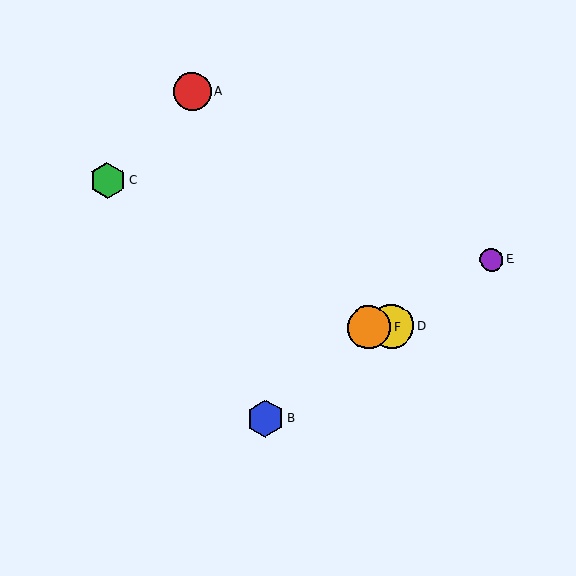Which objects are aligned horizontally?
Objects D, F are aligned horizontally.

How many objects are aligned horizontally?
2 objects (D, F) are aligned horizontally.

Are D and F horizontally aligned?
Yes, both are at y≈327.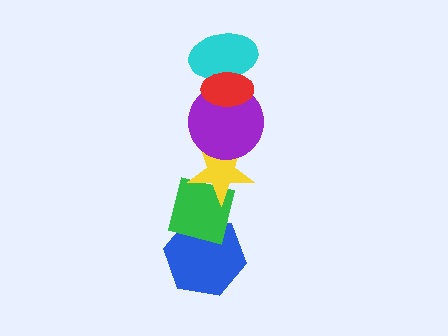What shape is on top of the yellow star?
The purple circle is on top of the yellow star.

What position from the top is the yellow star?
The yellow star is 4th from the top.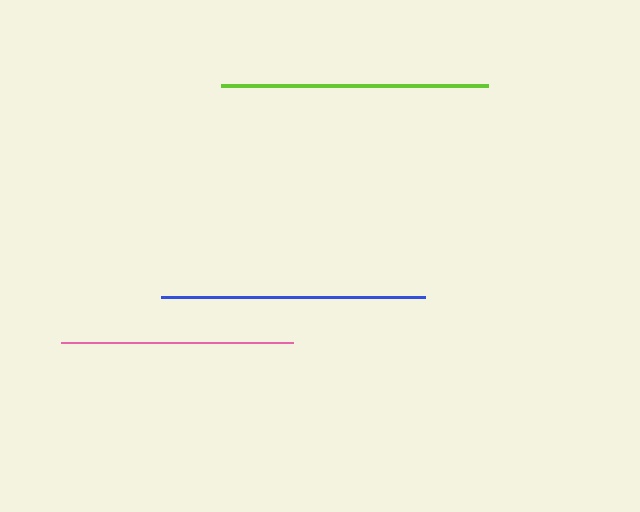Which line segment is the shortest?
The pink line is the shortest at approximately 232 pixels.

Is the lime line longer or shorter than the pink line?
The lime line is longer than the pink line.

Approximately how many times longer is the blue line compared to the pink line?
The blue line is approximately 1.1 times the length of the pink line.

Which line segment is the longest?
The lime line is the longest at approximately 266 pixels.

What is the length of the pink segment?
The pink segment is approximately 232 pixels long.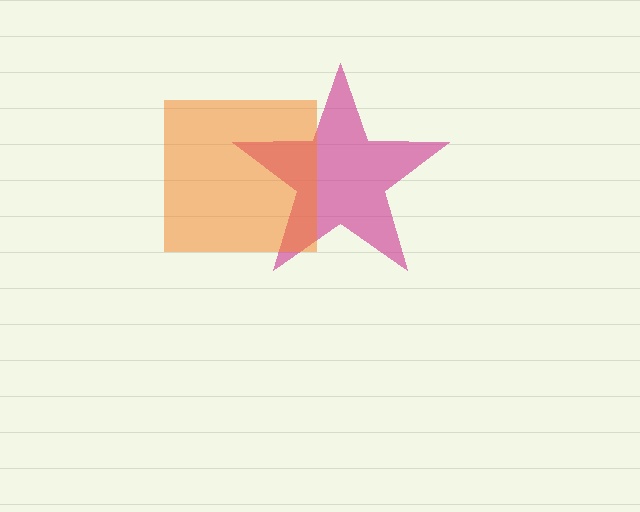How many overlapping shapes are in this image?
There are 2 overlapping shapes in the image.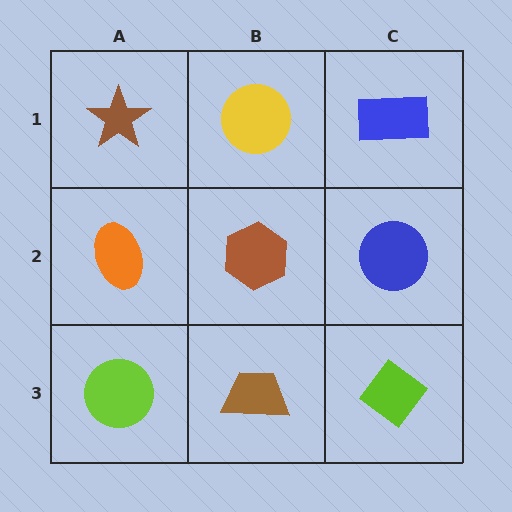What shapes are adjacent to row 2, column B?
A yellow circle (row 1, column B), a brown trapezoid (row 3, column B), an orange ellipse (row 2, column A), a blue circle (row 2, column C).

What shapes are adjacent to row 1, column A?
An orange ellipse (row 2, column A), a yellow circle (row 1, column B).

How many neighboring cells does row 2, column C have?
3.